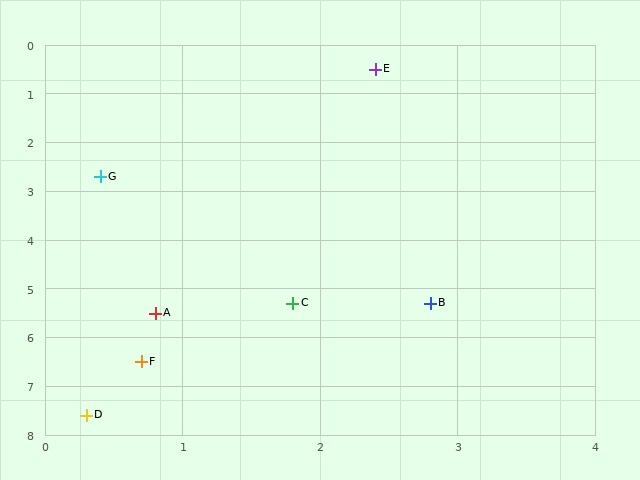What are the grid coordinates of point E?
Point E is at approximately (2.4, 0.5).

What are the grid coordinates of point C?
Point C is at approximately (1.8, 5.3).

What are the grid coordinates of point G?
Point G is at approximately (0.4, 2.7).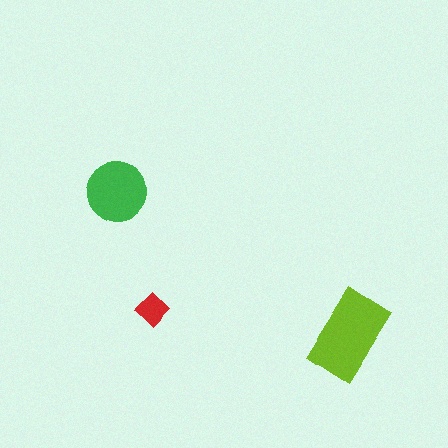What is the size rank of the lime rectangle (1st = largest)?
1st.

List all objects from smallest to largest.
The red diamond, the green circle, the lime rectangle.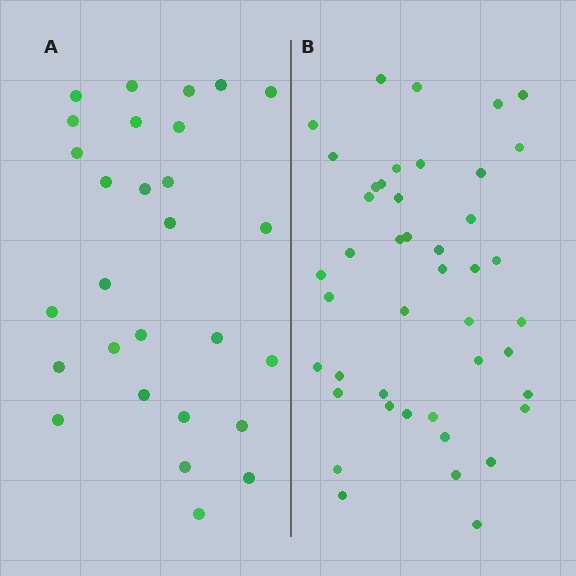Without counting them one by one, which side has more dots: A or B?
Region B (the right region) has more dots.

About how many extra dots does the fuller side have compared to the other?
Region B has approximately 15 more dots than region A.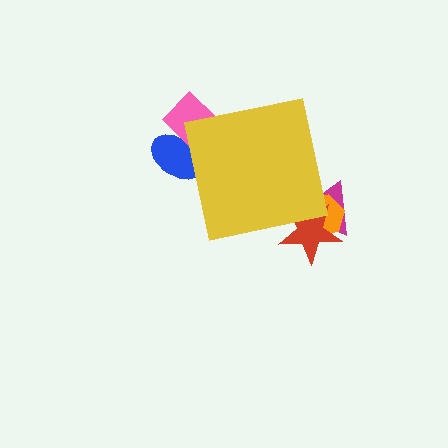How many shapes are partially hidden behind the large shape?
5 shapes are partially hidden.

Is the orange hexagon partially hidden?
Yes, the orange hexagon is partially hidden behind the yellow square.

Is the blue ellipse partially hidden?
Yes, the blue ellipse is partially hidden behind the yellow square.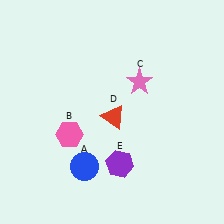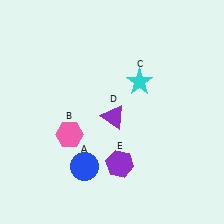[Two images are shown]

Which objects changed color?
C changed from pink to cyan. D changed from red to purple.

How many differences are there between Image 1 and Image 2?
There are 2 differences between the two images.